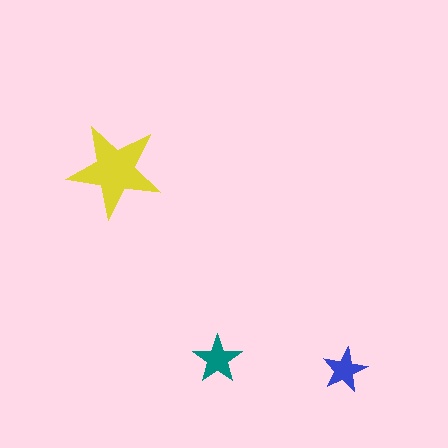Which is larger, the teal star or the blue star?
The teal one.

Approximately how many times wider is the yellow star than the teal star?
About 2 times wider.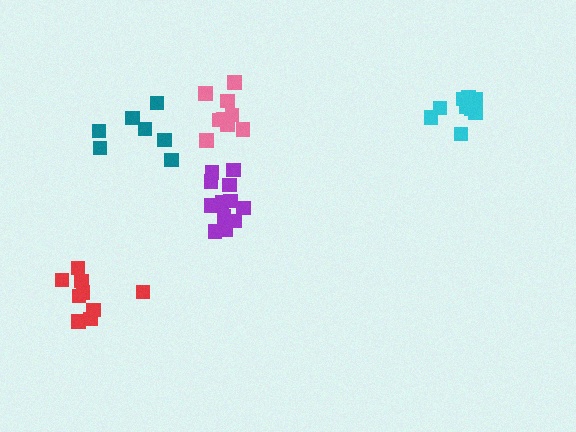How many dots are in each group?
Group 1: 9 dots, Group 2: 12 dots, Group 3: 7 dots, Group 4: 9 dots, Group 5: 9 dots (46 total).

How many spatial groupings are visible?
There are 5 spatial groupings.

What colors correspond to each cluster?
The clusters are colored: red, purple, teal, cyan, pink.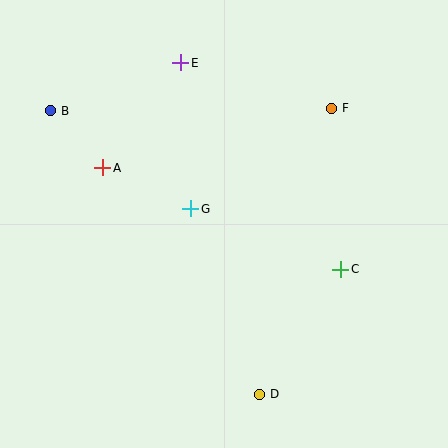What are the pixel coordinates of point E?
Point E is at (181, 63).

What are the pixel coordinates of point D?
Point D is at (260, 394).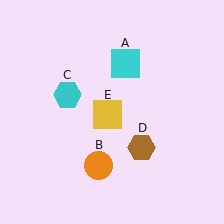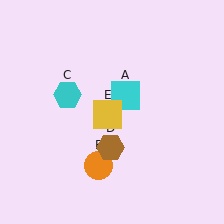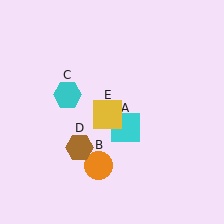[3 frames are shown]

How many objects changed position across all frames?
2 objects changed position: cyan square (object A), brown hexagon (object D).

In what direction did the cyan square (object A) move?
The cyan square (object A) moved down.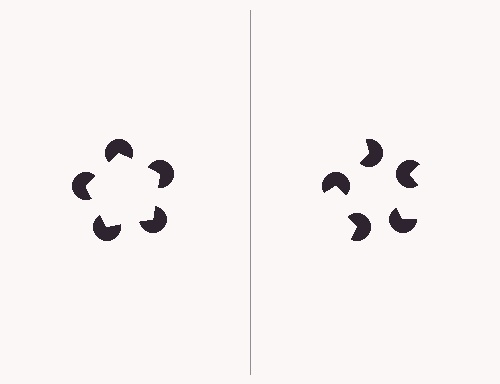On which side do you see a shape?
An illusory pentagon appears on the left side. On the right side the wedge cuts are rotated, so no coherent shape forms.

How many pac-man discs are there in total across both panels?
10 — 5 on each side.